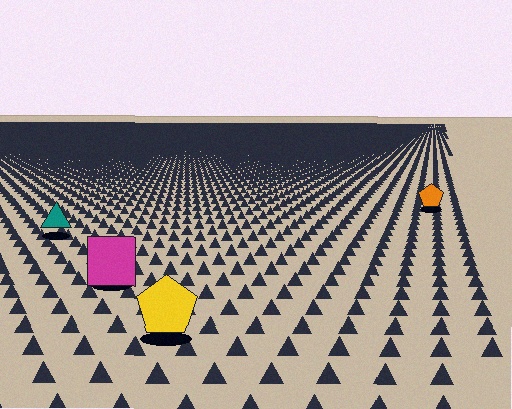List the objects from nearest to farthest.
From nearest to farthest: the yellow pentagon, the magenta square, the teal triangle, the orange pentagon.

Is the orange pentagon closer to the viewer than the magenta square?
No. The magenta square is closer — you can tell from the texture gradient: the ground texture is coarser near it.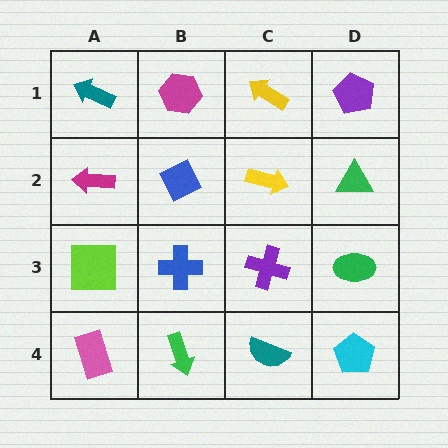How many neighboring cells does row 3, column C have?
4.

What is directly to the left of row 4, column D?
A teal semicircle.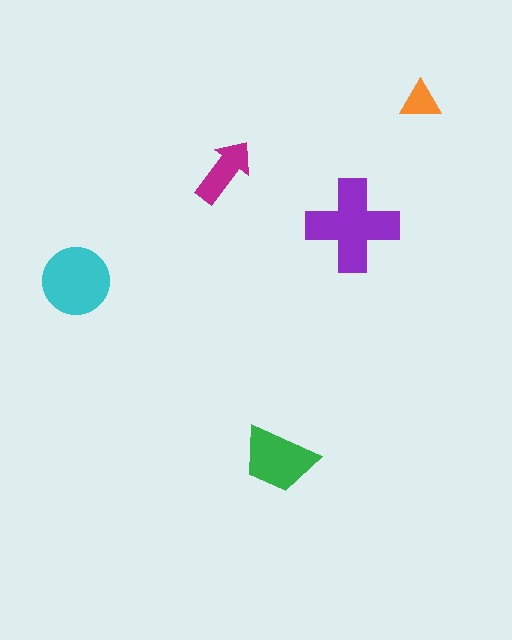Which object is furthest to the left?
The cyan circle is leftmost.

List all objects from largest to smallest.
The purple cross, the cyan circle, the green trapezoid, the magenta arrow, the orange triangle.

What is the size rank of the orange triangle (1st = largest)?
5th.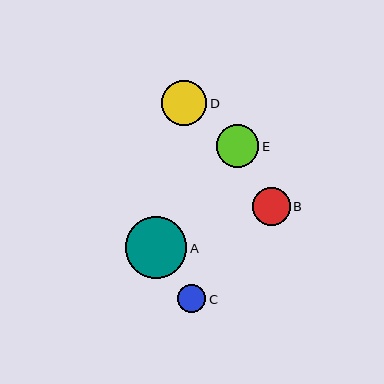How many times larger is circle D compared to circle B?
Circle D is approximately 1.2 times the size of circle B.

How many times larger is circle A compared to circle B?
Circle A is approximately 1.6 times the size of circle B.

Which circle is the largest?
Circle A is the largest with a size of approximately 62 pixels.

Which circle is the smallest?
Circle C is the smallest with a size of approximately 28 pixels.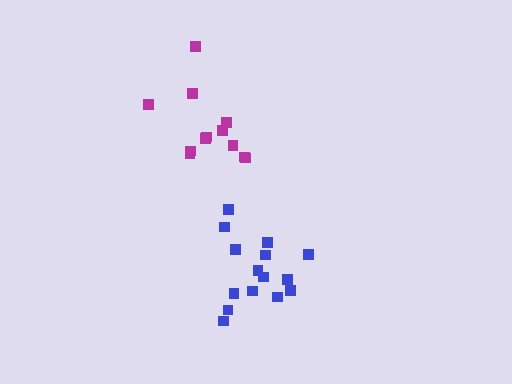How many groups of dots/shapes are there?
There are 2 groups.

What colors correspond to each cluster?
The clusters are colored: blue, magenta.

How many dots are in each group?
Group 1: 15 dots, Group 2: 12 dots (27 total).